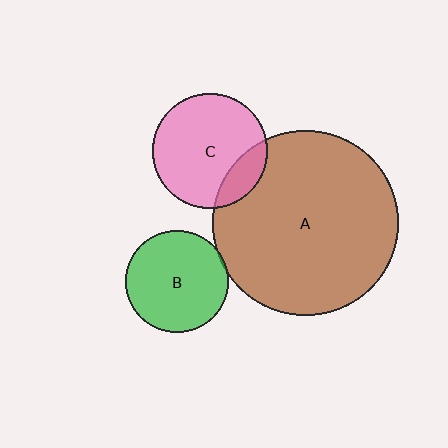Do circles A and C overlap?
Yes.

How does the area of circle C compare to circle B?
Approximately 1.3 times.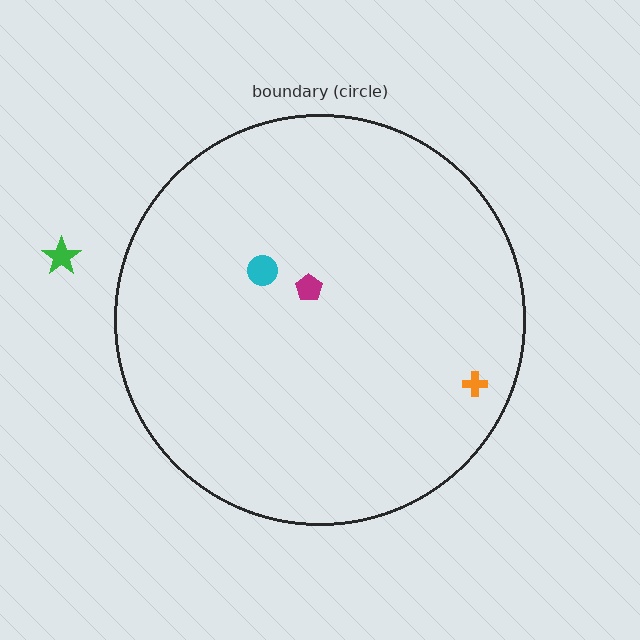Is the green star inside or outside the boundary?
Outside.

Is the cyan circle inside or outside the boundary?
Inside.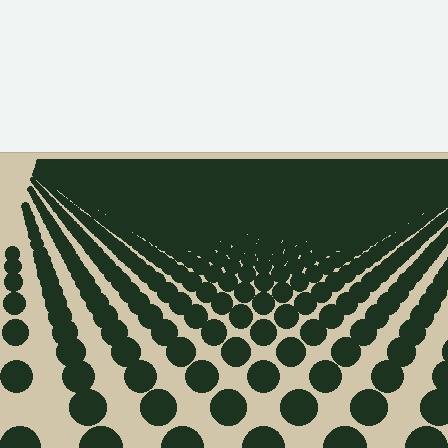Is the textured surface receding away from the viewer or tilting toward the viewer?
The surface is receding away from the viewer. Texture elements get smaller and denser toward the top.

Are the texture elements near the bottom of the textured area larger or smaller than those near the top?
Larger. Near the bottom, elements are closer to the viewer and appear at a bigger on-screen size.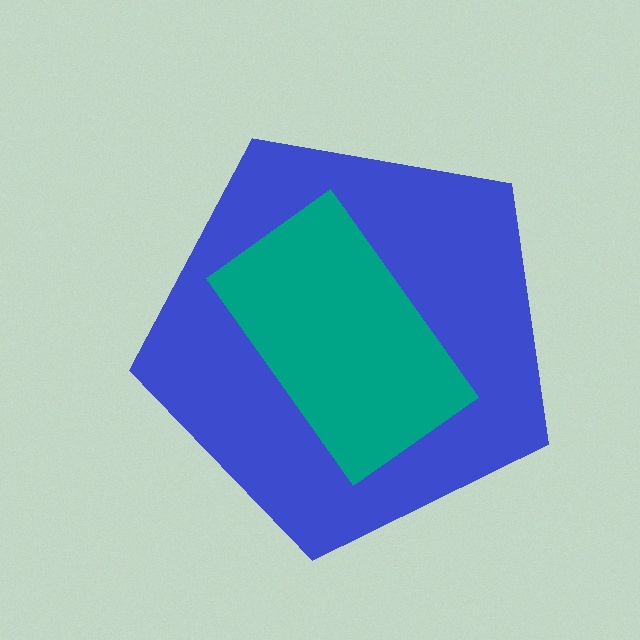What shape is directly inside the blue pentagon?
The teal rectangle.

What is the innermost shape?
The teal rectangle.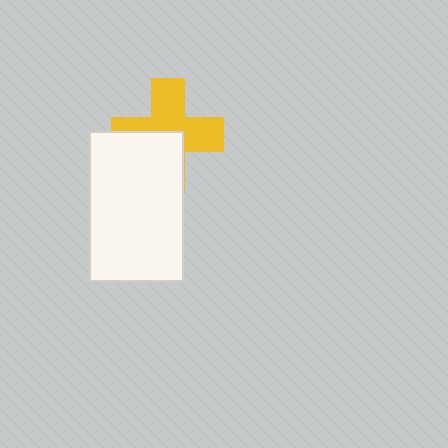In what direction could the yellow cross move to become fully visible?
The yellow cross could move toward the upper-right. That would shift it out from behind the white rectangle entirely.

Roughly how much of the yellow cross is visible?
About half of it is visible (roughly 58%).